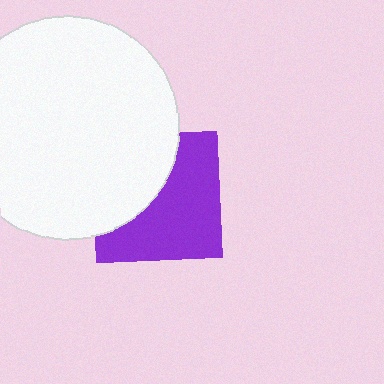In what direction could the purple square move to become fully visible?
The purple square could move toward the lower-right. That would shift it out from behind the white circle entirely.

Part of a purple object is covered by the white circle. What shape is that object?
It is a square.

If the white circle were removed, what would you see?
You would see the complete purple square.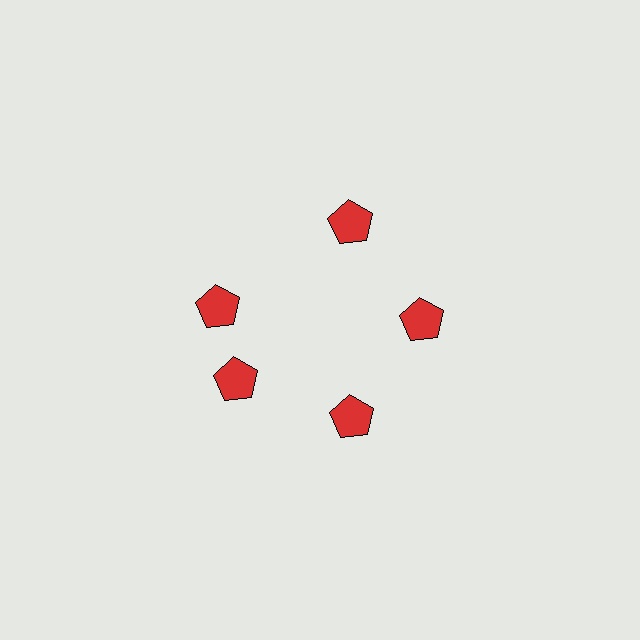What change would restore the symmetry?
The symmetry would be restored by rotating it back into even spacing with its neighbors so that all 5 pentagons sit at equal angles and equal distance from the center.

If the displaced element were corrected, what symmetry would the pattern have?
It would have 5-fold rotational symmetry — the pattern would map onto itself every 72 degrees.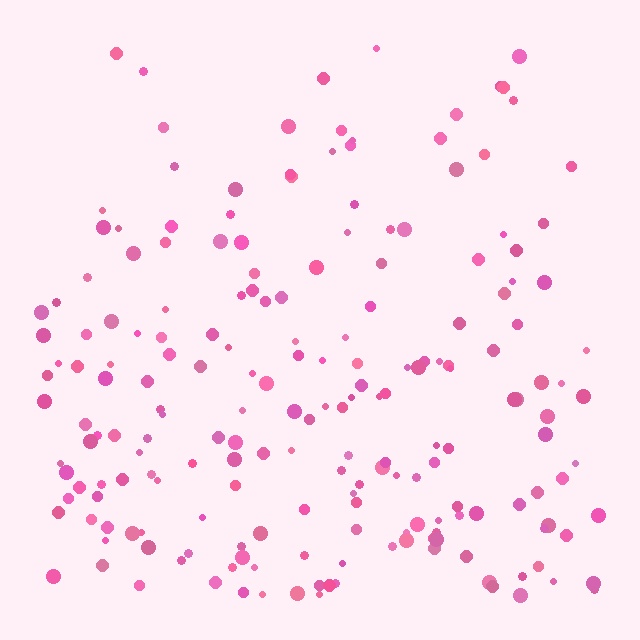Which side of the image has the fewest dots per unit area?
The top.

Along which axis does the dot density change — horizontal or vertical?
Vertical.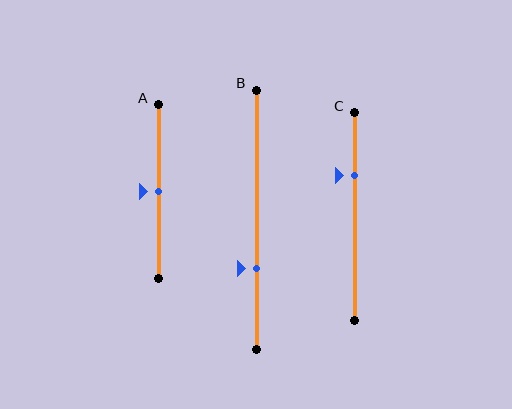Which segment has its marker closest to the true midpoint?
Segment A has its marker closest to the true midpoint.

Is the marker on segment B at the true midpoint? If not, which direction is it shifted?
No, the marker on segment B is shifted downward by about 19% of the segment length.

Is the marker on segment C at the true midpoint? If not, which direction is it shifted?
No, the marker on segment C is shifted upward by about 20% of the segment length.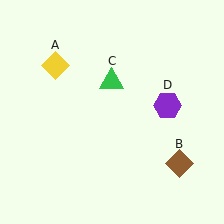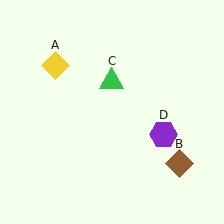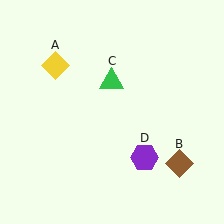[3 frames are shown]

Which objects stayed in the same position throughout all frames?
Yellow diamond (object A) and brown diamond (object B) and green triangle (object C) remained stationary.